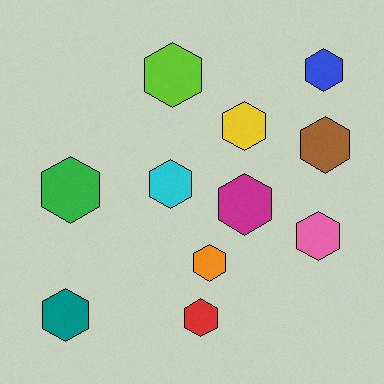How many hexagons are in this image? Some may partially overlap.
There are 11 hexagons.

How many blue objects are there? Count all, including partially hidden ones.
There is 1 blue object.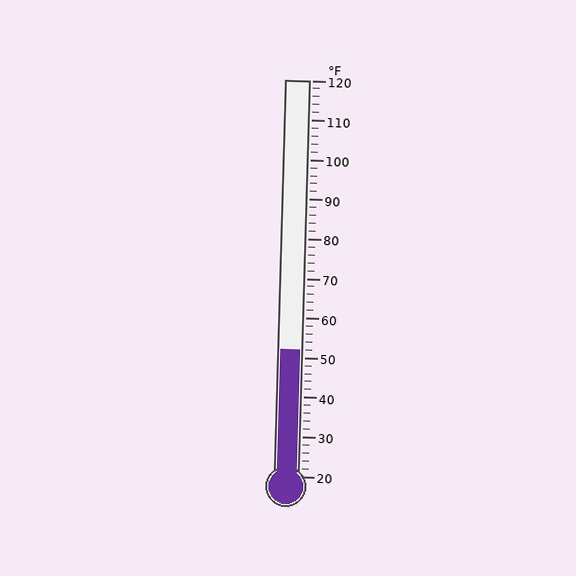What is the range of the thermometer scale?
The thermometer scale ranges from 20°F to 120°F.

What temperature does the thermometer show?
The thermometer shows approximately 52°F.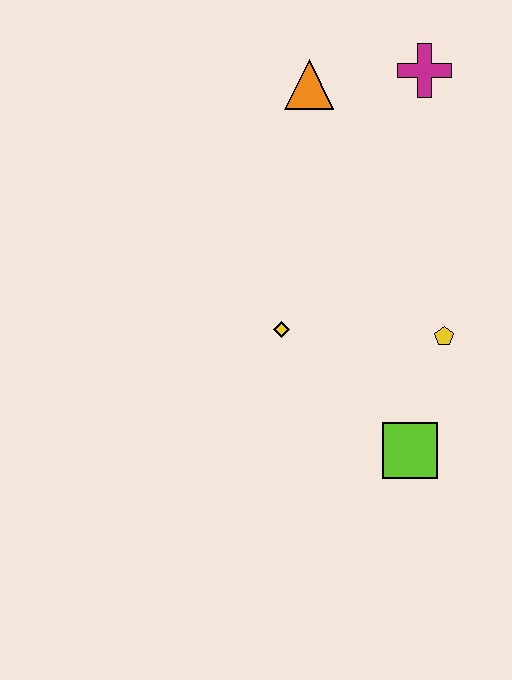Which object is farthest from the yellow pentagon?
The orange triangle is farthest from the yellow pentagon.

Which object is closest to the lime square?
The yellow pentagon is closest to the lime square.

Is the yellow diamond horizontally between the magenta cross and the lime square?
No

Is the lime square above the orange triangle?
No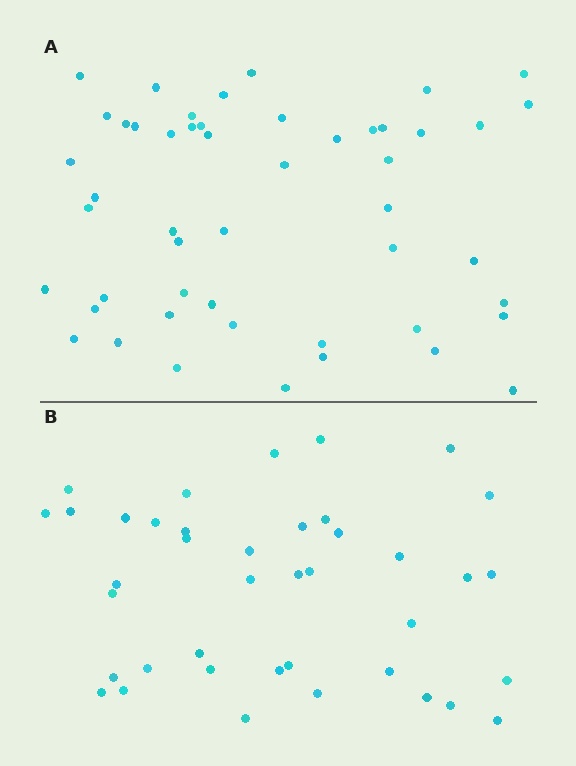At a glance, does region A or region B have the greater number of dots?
Region A (the top region) has more dots.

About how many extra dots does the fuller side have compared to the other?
Region A has roughly 10 or so more dots than region B.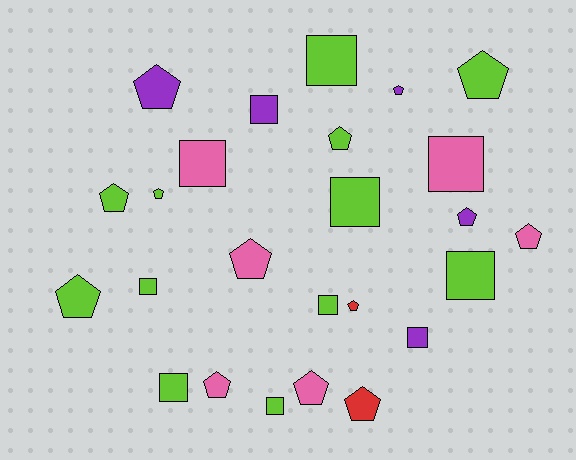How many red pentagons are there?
There are 2 red pentagons.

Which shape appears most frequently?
Pentagon, with 14 objects.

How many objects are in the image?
There are 25 objects.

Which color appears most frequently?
Lime, with 12 objects.